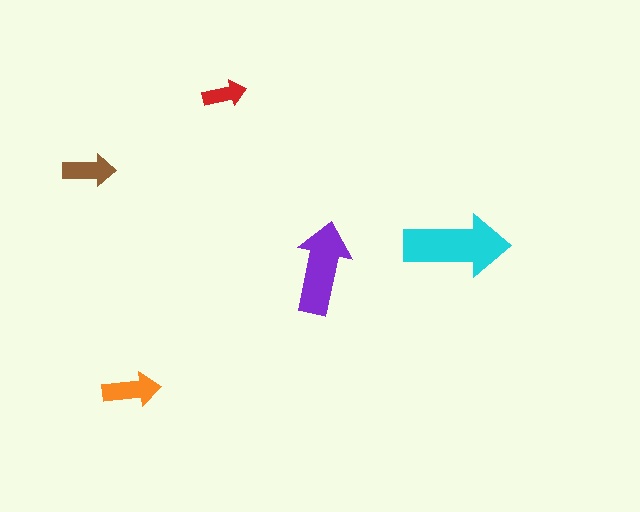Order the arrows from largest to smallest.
the cyan one, the purple one, the orange one, the brown one, the red one.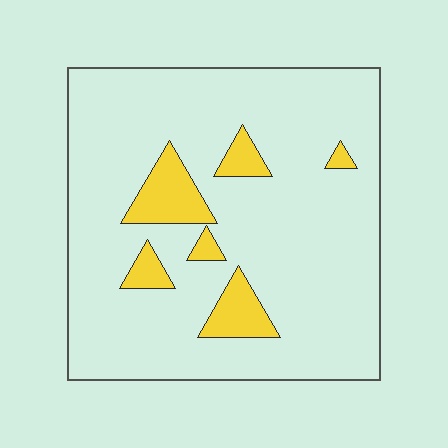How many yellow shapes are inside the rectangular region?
6.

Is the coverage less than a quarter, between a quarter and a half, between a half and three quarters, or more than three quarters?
Less than a quarter.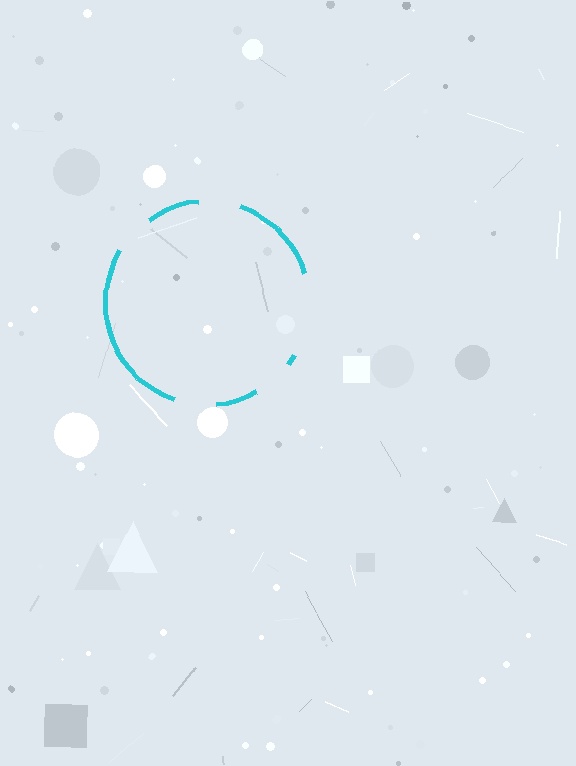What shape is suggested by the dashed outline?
The dashed outline suggests a circle.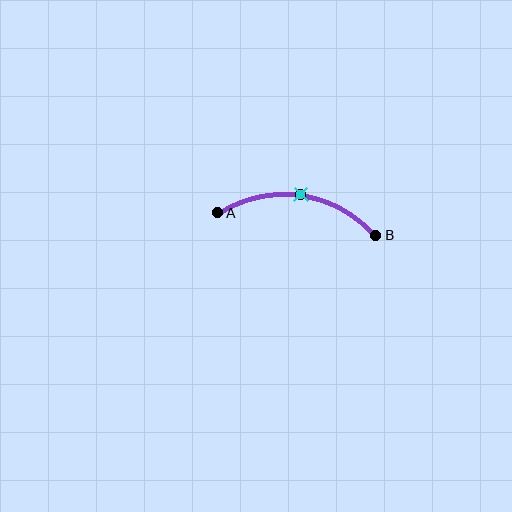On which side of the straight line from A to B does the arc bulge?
The arc bulges above the straight line connecting A and B.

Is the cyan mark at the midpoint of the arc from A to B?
Yes. The cyan mark lies on the arc at equal arc-length from both A and B — it is the arc midpoint.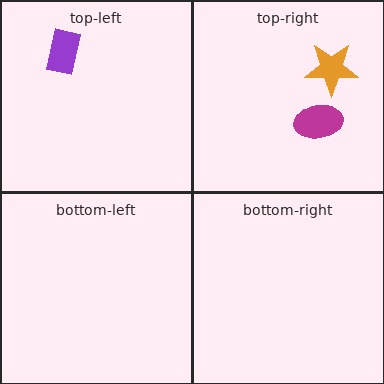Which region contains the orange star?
The top-right region.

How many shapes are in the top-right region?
2.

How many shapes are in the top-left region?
1.